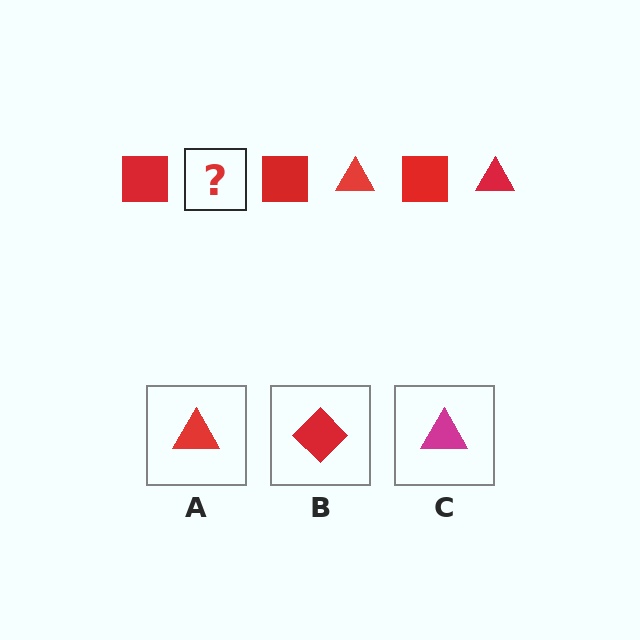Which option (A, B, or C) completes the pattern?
A.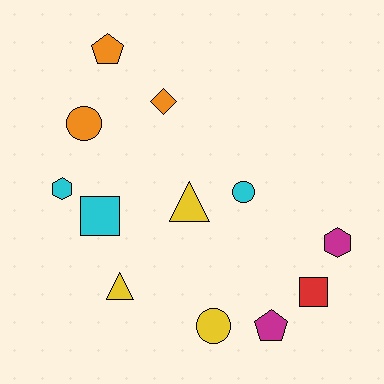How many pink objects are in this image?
There are no pink objects.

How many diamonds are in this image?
There is 1 diamond.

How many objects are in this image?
There are 12 objects.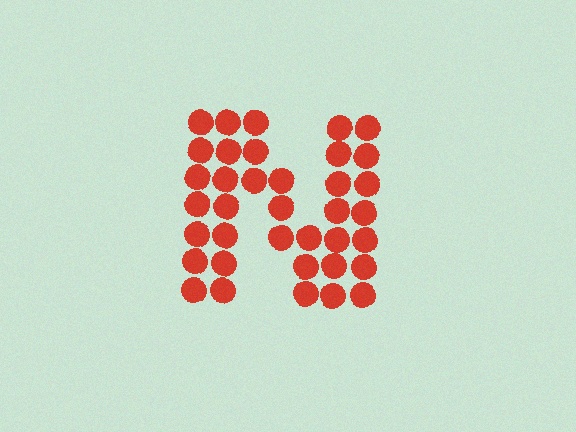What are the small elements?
The small elements are circles.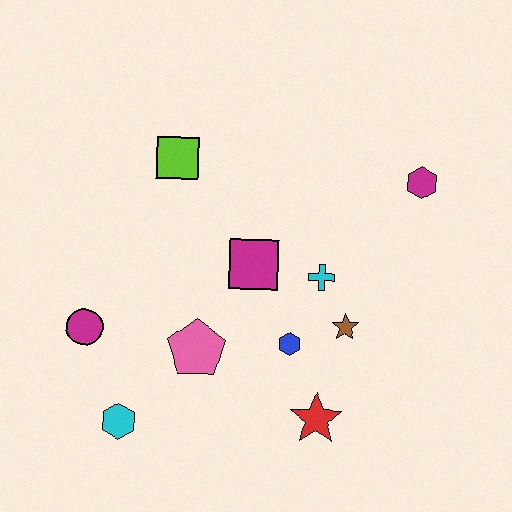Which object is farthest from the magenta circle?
The magenta hexagon is farthest from the magenta circle.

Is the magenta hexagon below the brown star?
No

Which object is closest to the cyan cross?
The brown star is closest to the cyan cross.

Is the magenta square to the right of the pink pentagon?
Yes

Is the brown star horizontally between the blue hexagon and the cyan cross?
No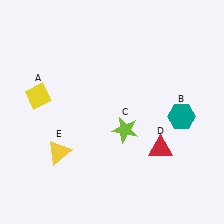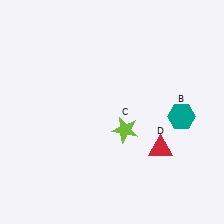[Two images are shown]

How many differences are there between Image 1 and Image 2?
There are 2 differences between the two images.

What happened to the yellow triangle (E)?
The yellow triangle (E) was removed in Image 2. It was in the bottom-left area of Image 1.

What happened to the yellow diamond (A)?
The yellow diamond (A) was removed in Image 2. It was in the top-left area of Image 1.